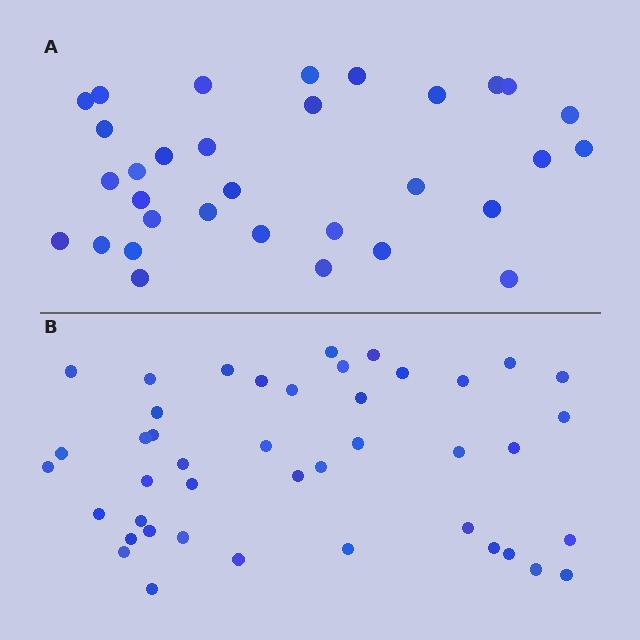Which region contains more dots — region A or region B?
Region B (the bottom region) has more dots.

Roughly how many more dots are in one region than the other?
Region B has roughly 12 or so more dots than region A.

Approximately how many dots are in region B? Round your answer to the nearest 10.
About 40 dots. (The exact count is 43, which rounds to 40.)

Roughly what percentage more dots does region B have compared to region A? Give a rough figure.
About 35% more.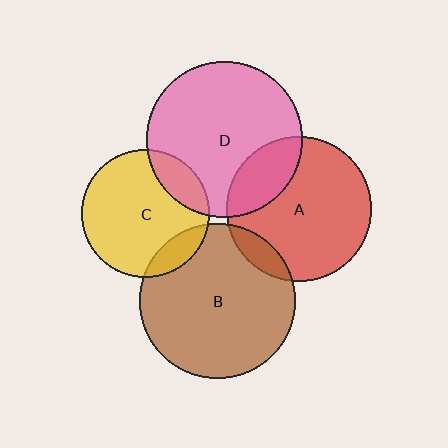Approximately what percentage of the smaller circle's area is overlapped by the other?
Approximately 15%.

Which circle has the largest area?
Circle D (pink).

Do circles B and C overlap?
Yes.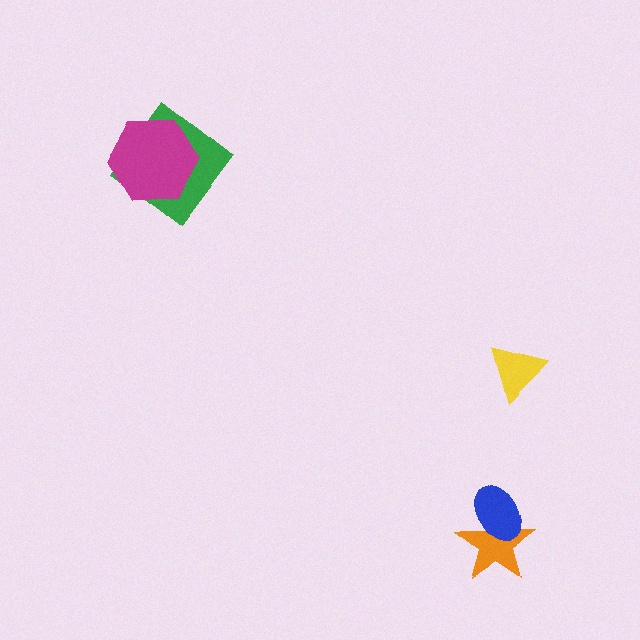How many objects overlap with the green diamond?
1 object overlaps with the green diamond.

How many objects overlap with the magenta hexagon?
1 object overlaps with the magenta hexagon.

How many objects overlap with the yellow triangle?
0 objects overlap with the yellow triangle.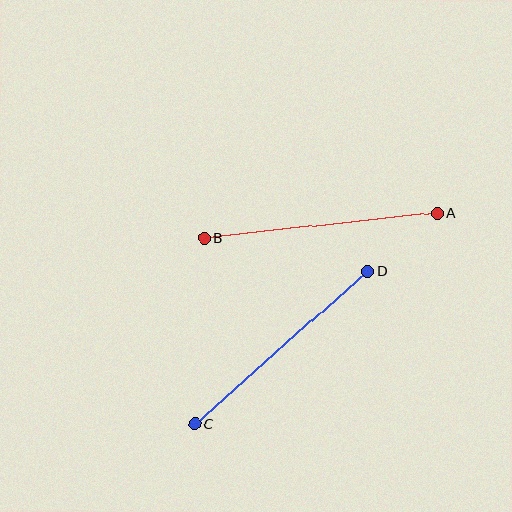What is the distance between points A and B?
The distance is approximately 235 pixels.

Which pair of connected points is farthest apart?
Points A and B are farthest apart.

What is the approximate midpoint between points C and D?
The midpoint is at approximately (281, 348) pixels.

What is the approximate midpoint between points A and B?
The midpoint is at approximately (321, 225) pixels.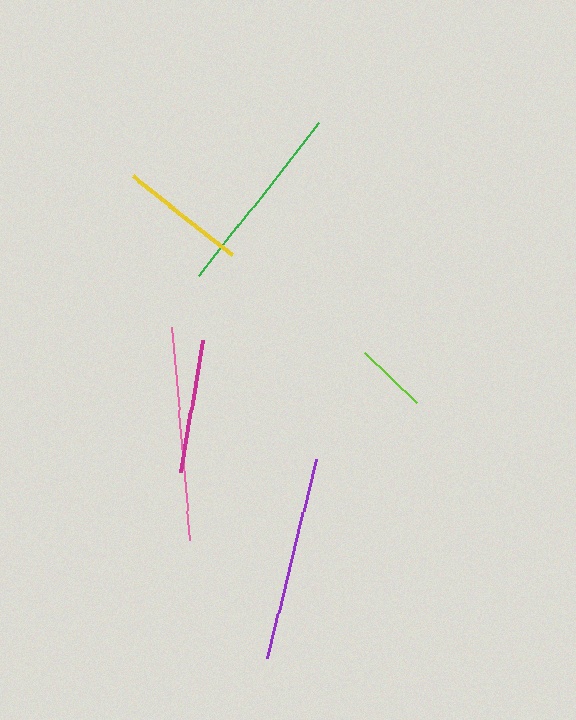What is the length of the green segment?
The green segment is approximately 194 pixels long.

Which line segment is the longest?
The pink line is the longest at approximately 213 pixels.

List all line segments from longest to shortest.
From longest to shortest: pink, purple, green, magenta, yellow, lime.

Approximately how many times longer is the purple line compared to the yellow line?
The purple line is approximately 1.6 times the length of the yellow line.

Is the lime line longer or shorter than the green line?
The green line is longer than the lime line.